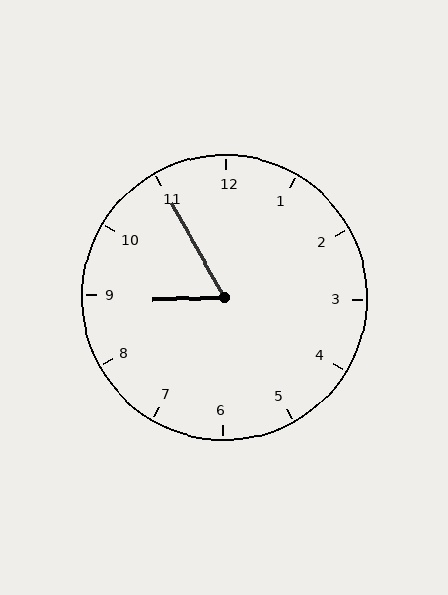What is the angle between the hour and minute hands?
Approximately 62 degrees.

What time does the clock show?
8:55.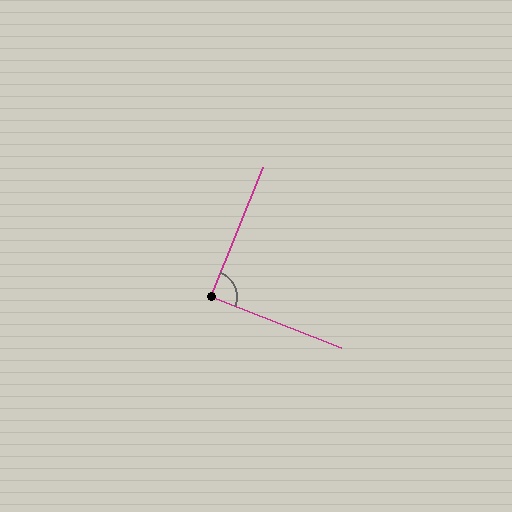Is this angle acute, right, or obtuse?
It is approximately a right angle.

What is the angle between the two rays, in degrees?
Approximately 89 degrees.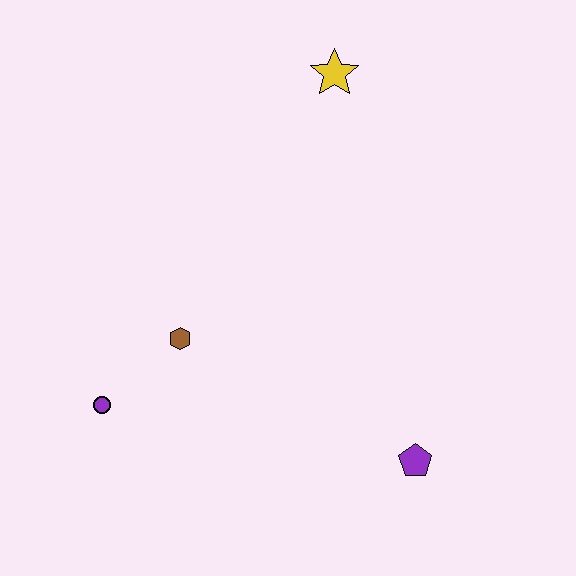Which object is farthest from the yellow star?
The purple circle is farthest from the yellow star.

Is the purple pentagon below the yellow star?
Yes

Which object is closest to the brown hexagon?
The purple circle is closest to the brown hexagon.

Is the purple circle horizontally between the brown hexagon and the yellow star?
No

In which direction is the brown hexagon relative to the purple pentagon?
The brown hexagon is to the left of the purple pentagon.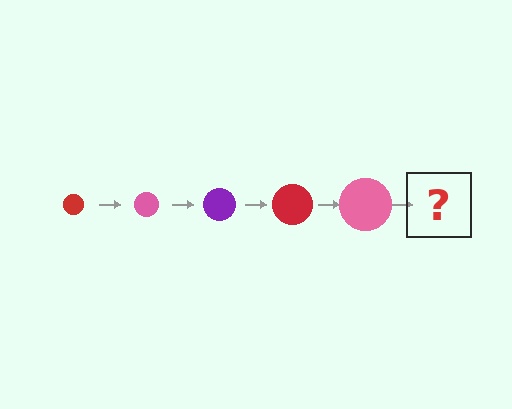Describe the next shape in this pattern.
It should be a purple circle, larger than the previous one.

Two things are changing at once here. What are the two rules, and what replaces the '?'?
The two rules are that the circle grows larger each step and the color cycles through red, pink, and purple. The '?' should be a purple circle, larger than the previous one.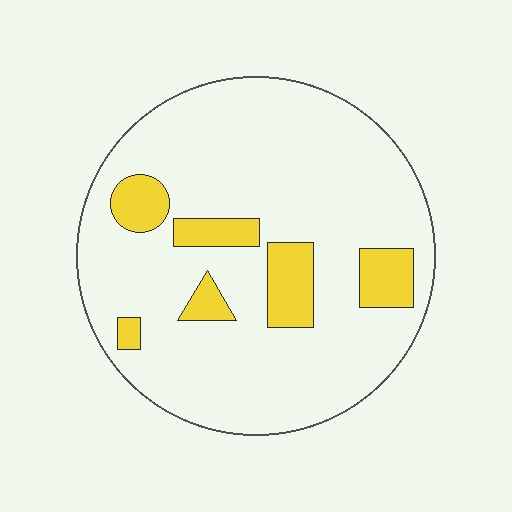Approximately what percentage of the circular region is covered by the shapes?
Approximately 15%.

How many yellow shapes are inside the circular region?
6.